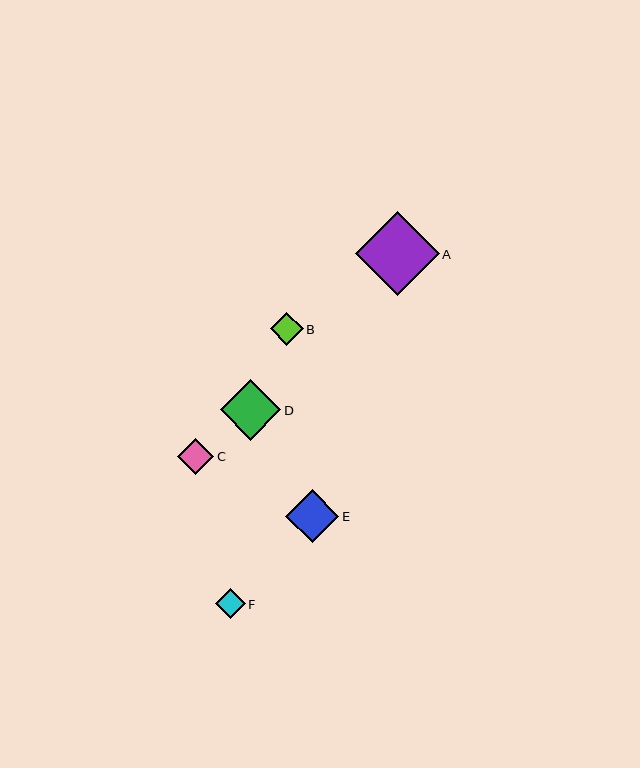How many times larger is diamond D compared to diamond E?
Diamond D is approximately 1.1 times the size of diamond E.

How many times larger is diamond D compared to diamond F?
Diamond D is approximately 2.0 times the size of diamond F.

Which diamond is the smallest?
Diamond F is the smallest with a size of approximately 30 pixels.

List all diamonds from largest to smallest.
From largest to smallest: A, D, E, C, B, F.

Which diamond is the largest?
Diamond A is the largest with a size of approximately 84 pixels.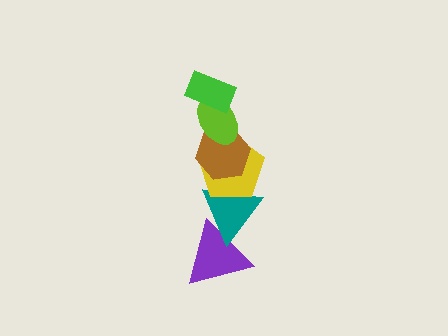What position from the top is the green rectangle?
The green rectangle is 1st from the top.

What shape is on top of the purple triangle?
The teal triangle is on top of the purple triangle.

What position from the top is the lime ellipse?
The lime ellipse is 2nd from the top.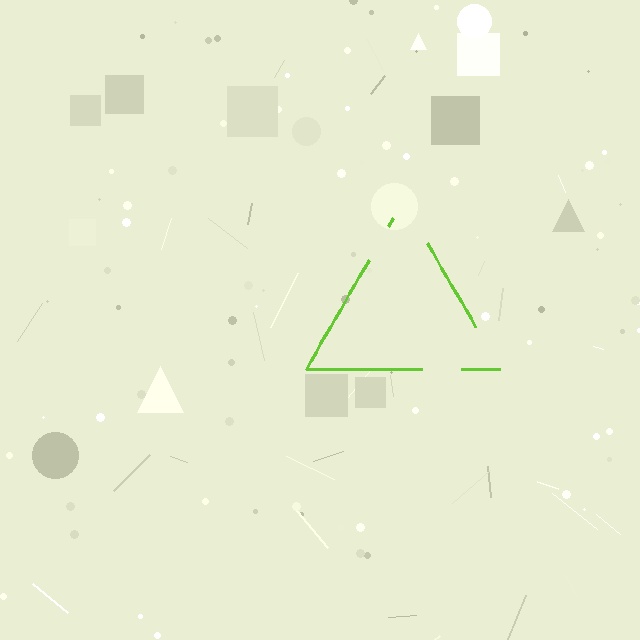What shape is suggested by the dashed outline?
The dashed outline suggests a triangle.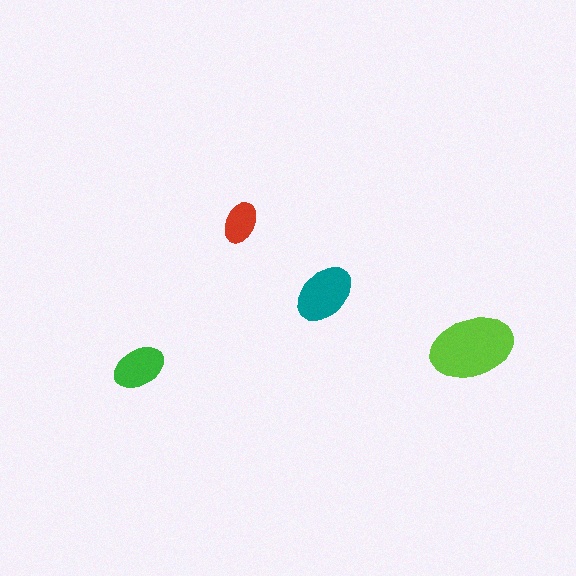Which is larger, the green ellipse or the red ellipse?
The green one.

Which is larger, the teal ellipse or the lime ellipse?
The lime one.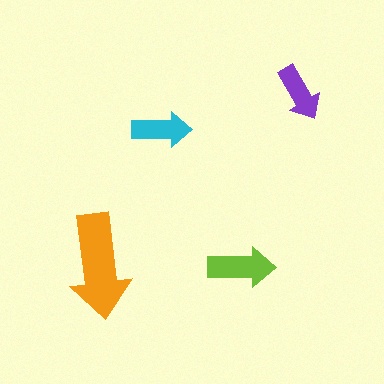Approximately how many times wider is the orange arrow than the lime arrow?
About 1.5 times wider.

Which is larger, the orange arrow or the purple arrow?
The orange one.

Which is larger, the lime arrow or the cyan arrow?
The lime one.